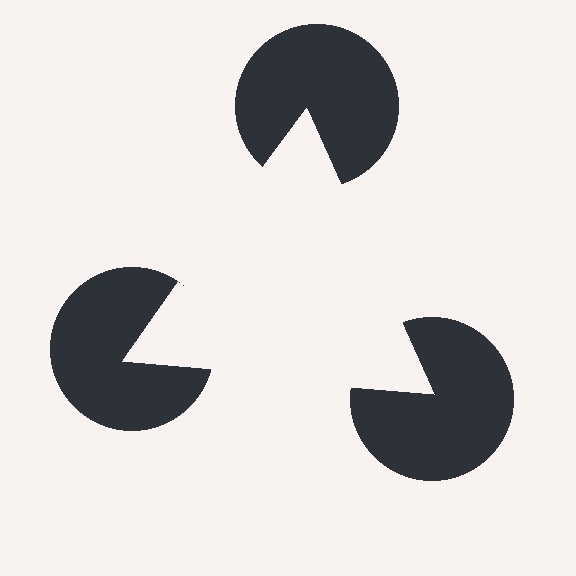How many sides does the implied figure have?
3 sides.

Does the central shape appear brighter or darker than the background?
It typically appears slightly brighter than the background, even though no actual brightness change is drawn.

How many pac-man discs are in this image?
There are 3 — one at each vertex of the illusory triangle.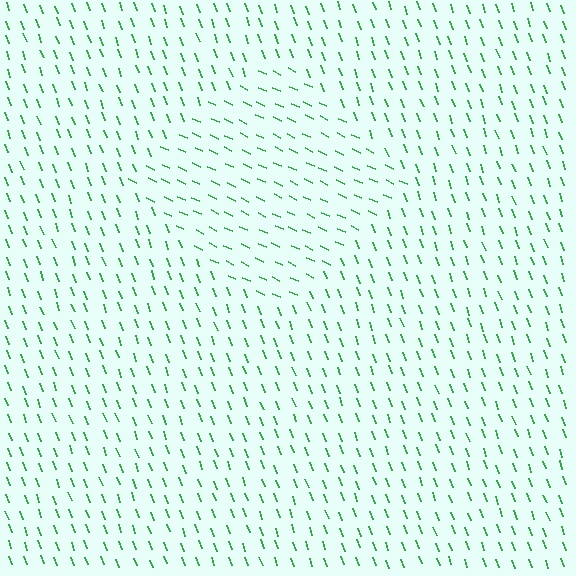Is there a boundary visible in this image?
Yes, there is a texture boundary formed by a change in line orientation.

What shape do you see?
I see a diamond.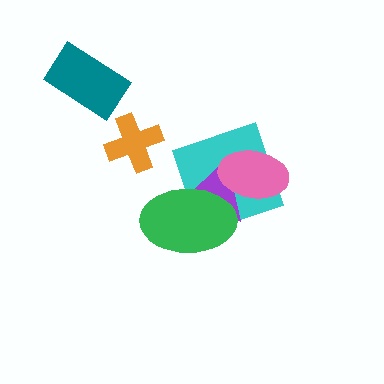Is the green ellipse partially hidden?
No, no other shape covers it.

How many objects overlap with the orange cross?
0 objects overlap with the orange cross.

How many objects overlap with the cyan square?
3 objects overlap with the cyan square.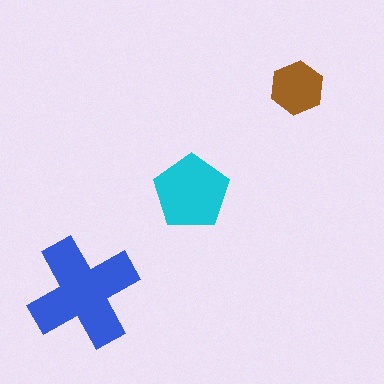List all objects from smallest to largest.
The brown hexagon, the cyan pentagon, the blue cross.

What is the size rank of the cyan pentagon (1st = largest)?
2nd.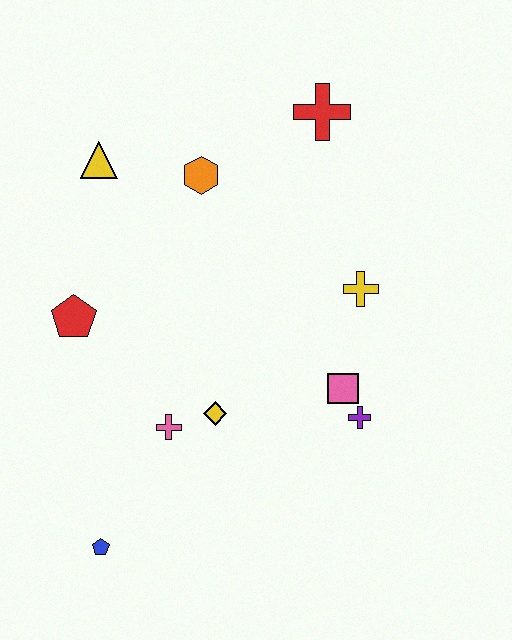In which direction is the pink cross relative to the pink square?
The pink cross is to the left of the pink square.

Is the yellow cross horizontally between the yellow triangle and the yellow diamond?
No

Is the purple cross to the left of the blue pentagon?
No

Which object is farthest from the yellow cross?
The blue pentagon is farthest from the yellow cross.